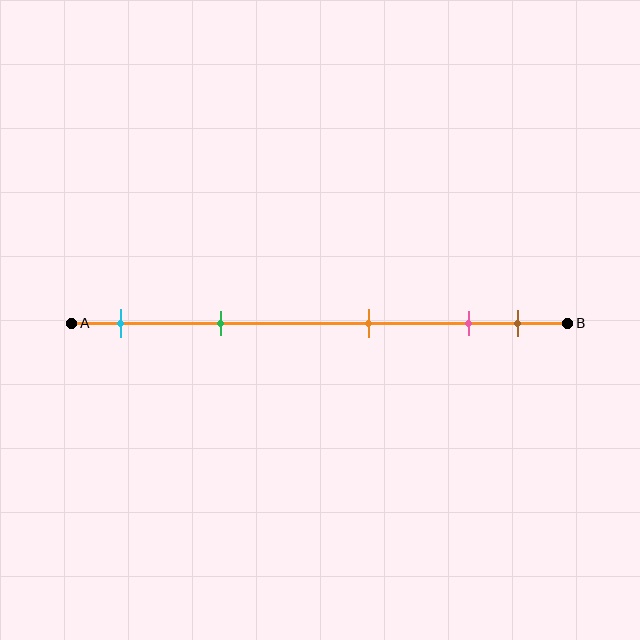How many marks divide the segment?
There are 5 marks dividing the segment.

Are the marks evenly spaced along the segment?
No, the marks are not evenly spaced.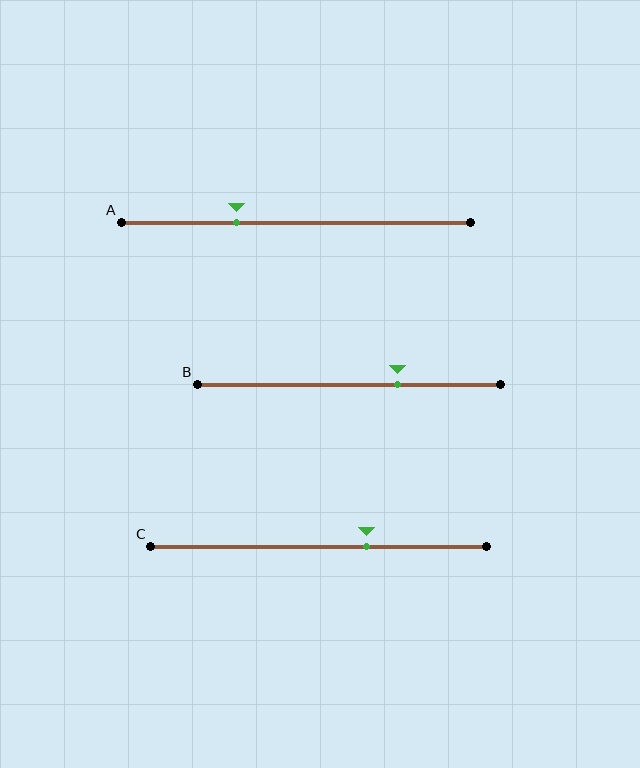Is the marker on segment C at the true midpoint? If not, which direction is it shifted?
No, the marker on segment C is shifted to the right by about 14% of the segment length.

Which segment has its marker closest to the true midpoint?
Segment C has its marker closest to the true midpoint.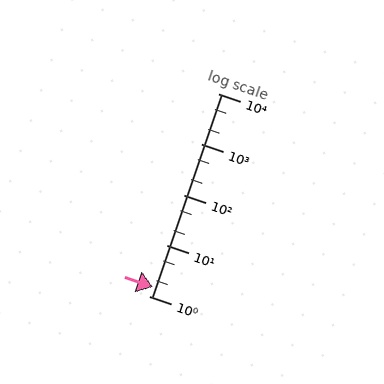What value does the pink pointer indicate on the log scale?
The pointer indicates approximately 1.5.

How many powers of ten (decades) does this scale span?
The scale spans 4 decades, from 1 to 10000.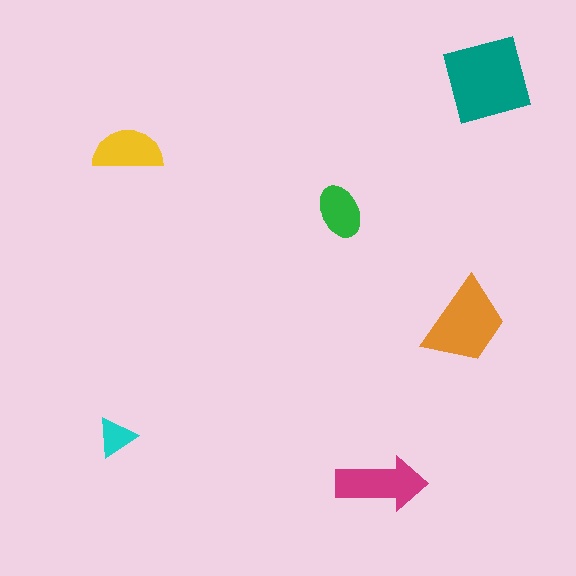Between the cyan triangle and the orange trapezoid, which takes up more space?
The orange trapezoid.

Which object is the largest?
The teal square.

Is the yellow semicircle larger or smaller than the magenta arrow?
Smaller.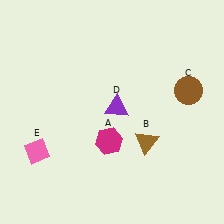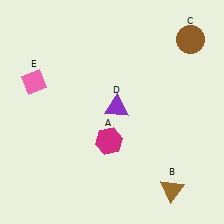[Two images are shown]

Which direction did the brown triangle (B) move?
The brown triangle (B) moved down.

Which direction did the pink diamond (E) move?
The pink diamond (E) moved up.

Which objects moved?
The objects that moved are: the brown triangle (B), the brown circle (C), the pink diamond (E).